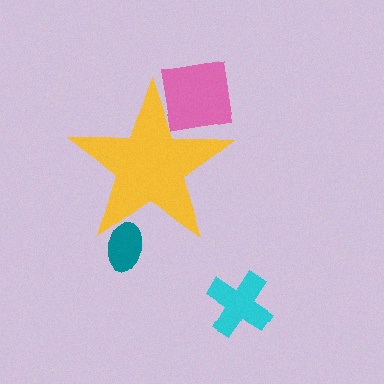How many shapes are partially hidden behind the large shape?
2 shapes are partially hidden.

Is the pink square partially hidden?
Yes, the pink square is partially hidden behind the yellow star.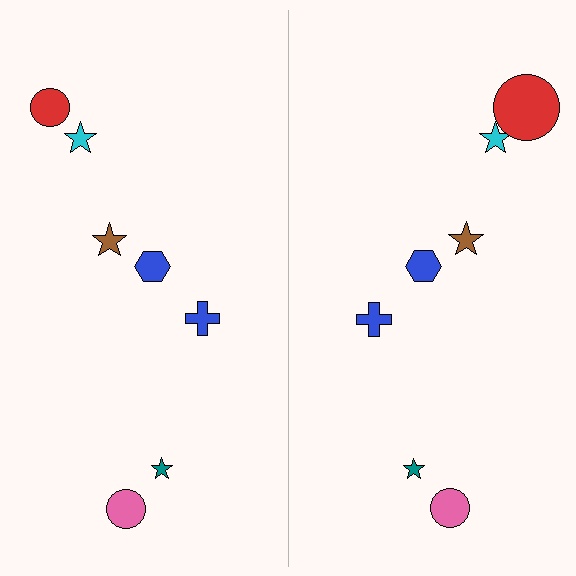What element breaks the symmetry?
The red circle on the right side has a different size than its mirror counterpart.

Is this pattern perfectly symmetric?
No, the pattern is not perfectly symmetric. The red circle on the right side has a different size than its mirror counterpart.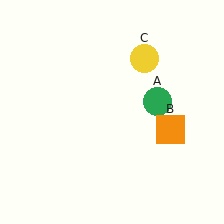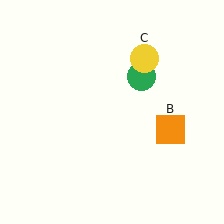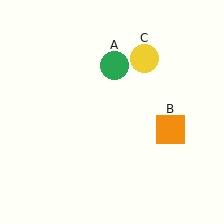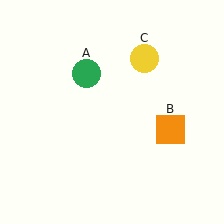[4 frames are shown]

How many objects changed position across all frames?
1 object changed position: green circle (object A).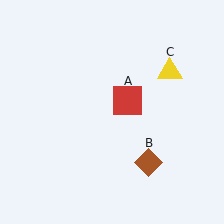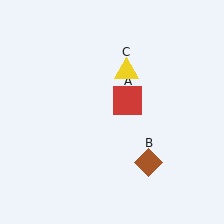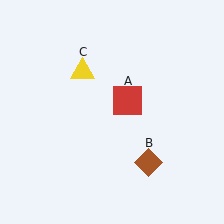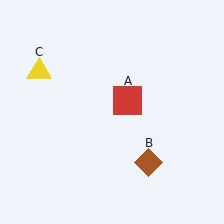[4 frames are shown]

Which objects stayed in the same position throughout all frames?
Red square (object A) and brown diamond (object B) remained stationary.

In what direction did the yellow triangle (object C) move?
The yellow triangle (object C) moved left.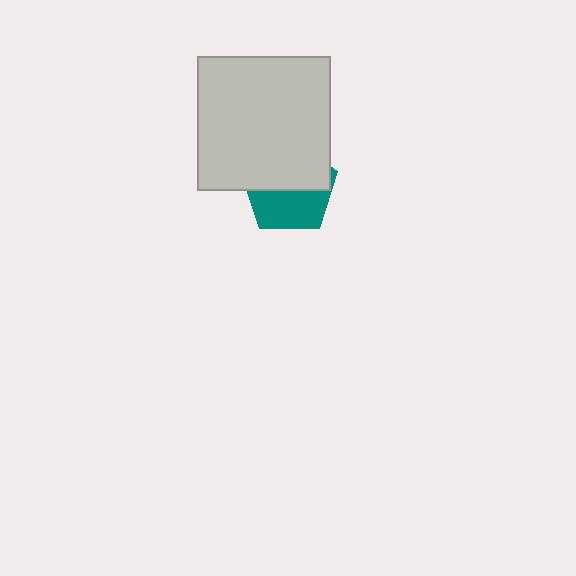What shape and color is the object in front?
The object in front is a light gray square.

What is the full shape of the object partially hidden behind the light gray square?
The partially hidden object is a teal pentagon.